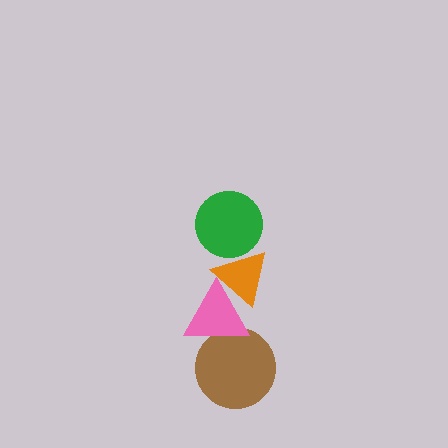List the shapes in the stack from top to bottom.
From top to bottom: the green circle, the orange triangle, the pink triangle, the brown circle.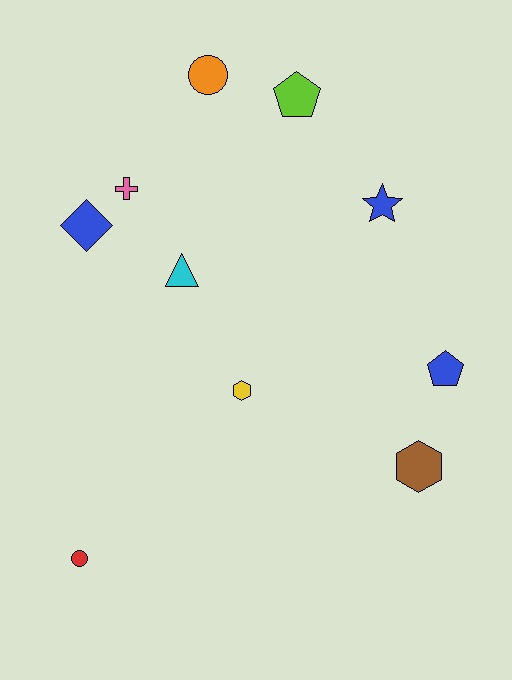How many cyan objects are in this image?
There is 1 cyan object.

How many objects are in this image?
There are 10 objects.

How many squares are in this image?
There are no squares.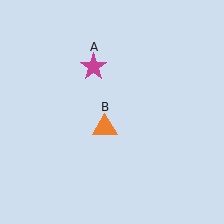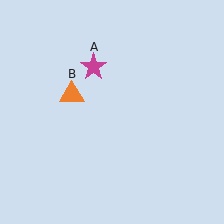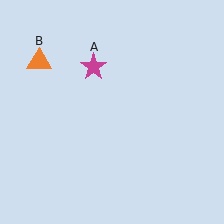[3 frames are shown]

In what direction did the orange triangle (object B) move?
The orange triangle (object B) moved up and to the left.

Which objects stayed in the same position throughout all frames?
Magenta star (object A) remained stationary.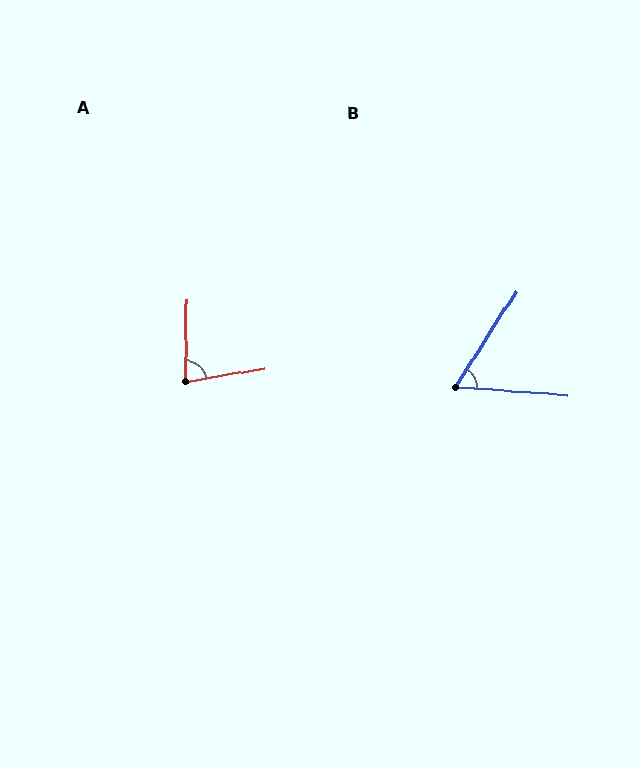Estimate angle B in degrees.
Approximately 61 degrees.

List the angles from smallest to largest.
B (61°), A (81°).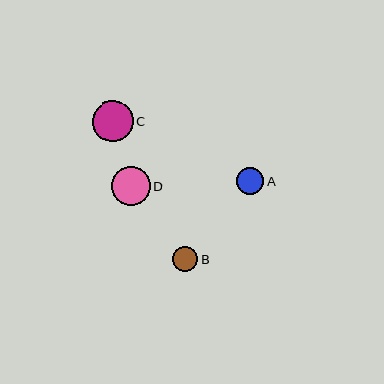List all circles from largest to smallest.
From largest to smallest: C, D, A, B.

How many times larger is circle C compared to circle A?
Circle C is approximately 1.5 times the size of circle A.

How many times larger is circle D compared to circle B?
Circle D is approximately 1.6 times the size of circle B.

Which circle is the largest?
Circle C is the largest with a size of approximately 41 pixels.